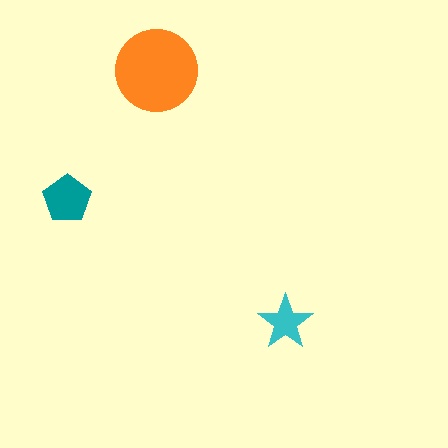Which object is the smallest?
The cyan star.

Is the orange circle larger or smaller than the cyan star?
Larger.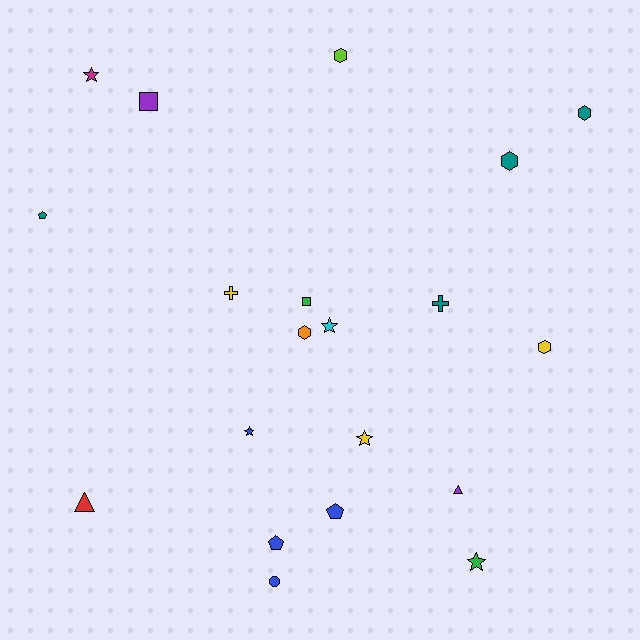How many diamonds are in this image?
There are no diamonds.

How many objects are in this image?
There are 20 objects.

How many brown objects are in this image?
There are no brown objects.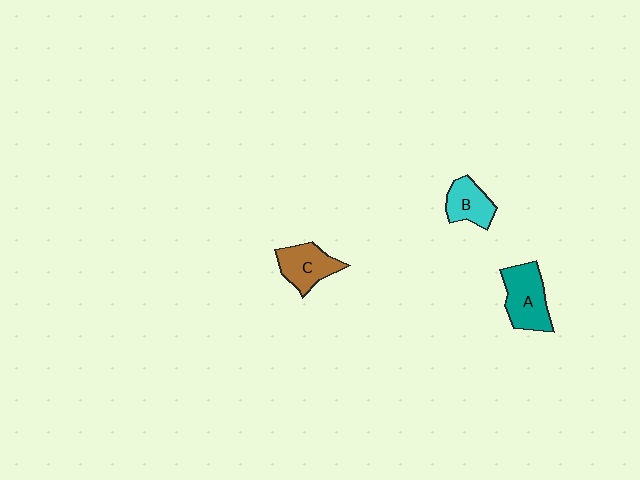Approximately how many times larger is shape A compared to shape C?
Approximately 1.2 times.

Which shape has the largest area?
Shape A (teal).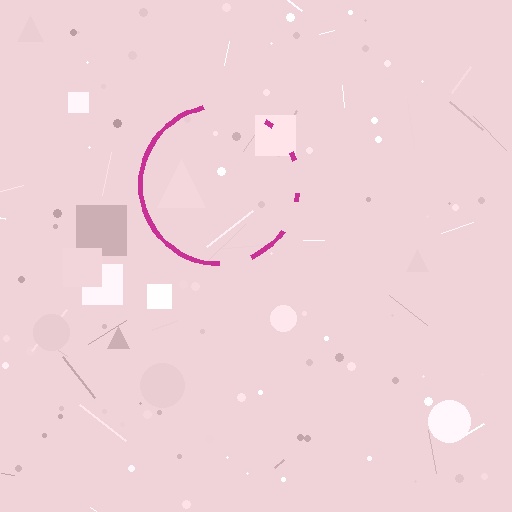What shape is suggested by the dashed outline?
The dashed outline suggests a circle.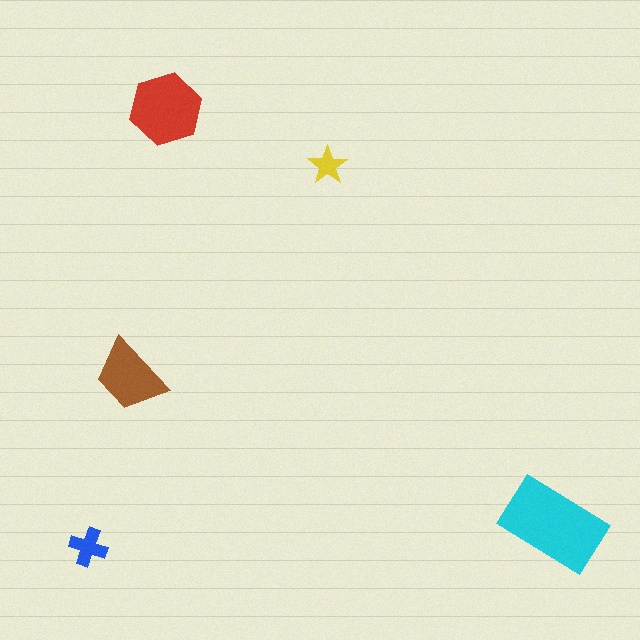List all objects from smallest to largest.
The yellow star, the blue cross, the brown trapezoid, the red hexagon, the cyan rectangle.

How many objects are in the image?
There are 5 objects in the image.